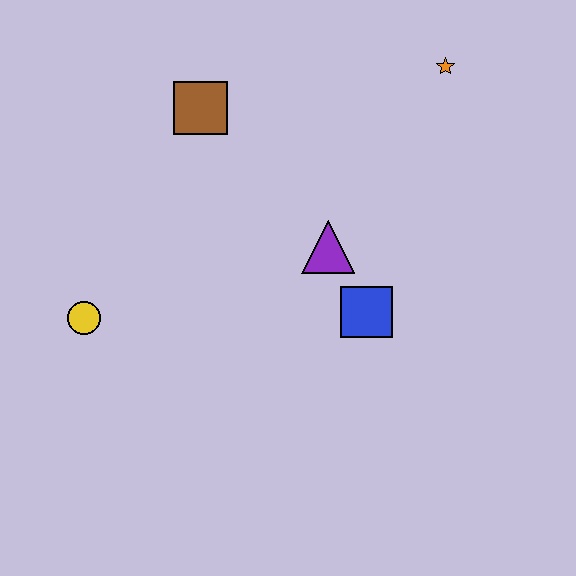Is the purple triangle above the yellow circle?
Yes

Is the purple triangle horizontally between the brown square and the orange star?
Yes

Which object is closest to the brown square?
The purple triangle is closest to the brown square.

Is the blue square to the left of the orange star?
Yes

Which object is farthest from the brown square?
The blue square is farthest from the brown square.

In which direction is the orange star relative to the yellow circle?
The orange star is to the right of the yellow circle.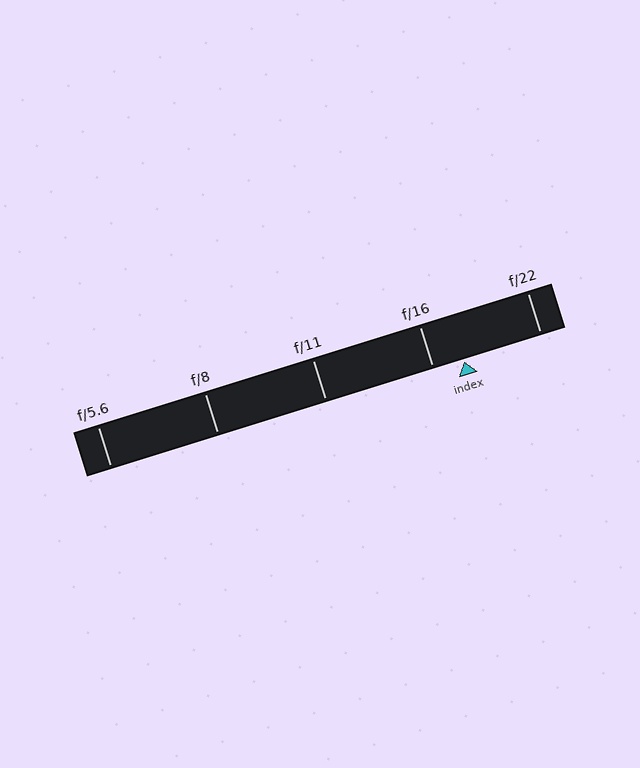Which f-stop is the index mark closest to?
The index mark is closest to f/16.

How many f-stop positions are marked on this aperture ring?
There are 5 f-stop positions marked.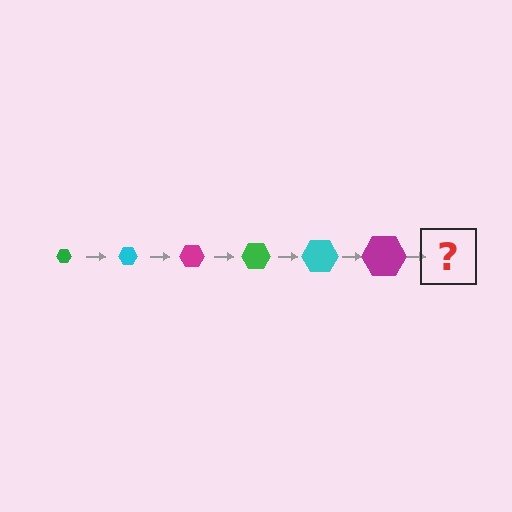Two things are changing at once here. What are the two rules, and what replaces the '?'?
The two rules are that the hexagon grows larger each step and the color cycles through green, cyan, and magenta. The '?' should be a green hexagon, larger than the previous one.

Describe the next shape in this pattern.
It should be a green hexagon, larger than the previous one.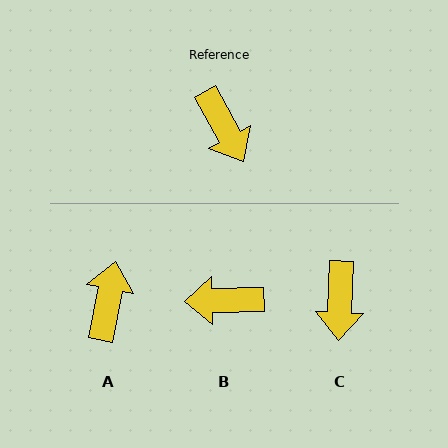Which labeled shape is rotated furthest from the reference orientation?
A, about 140 degrees away.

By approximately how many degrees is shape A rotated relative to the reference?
Approximately 140 degrees counter-clockwise.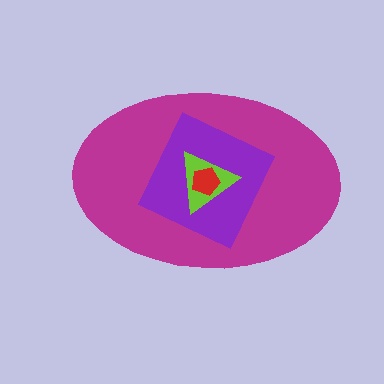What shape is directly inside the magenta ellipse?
The purple diamond.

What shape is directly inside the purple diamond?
The lime triangle.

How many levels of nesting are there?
4.